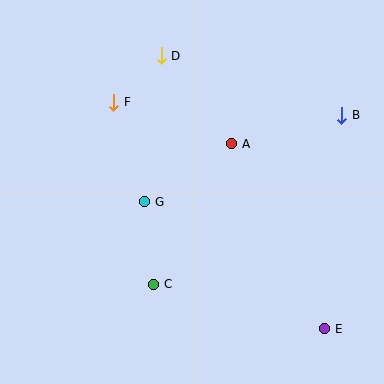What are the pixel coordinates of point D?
Point D is at (161, 56).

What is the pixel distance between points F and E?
The distance between F and E is 309 pixels.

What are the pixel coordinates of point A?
Point A is at (232, 144).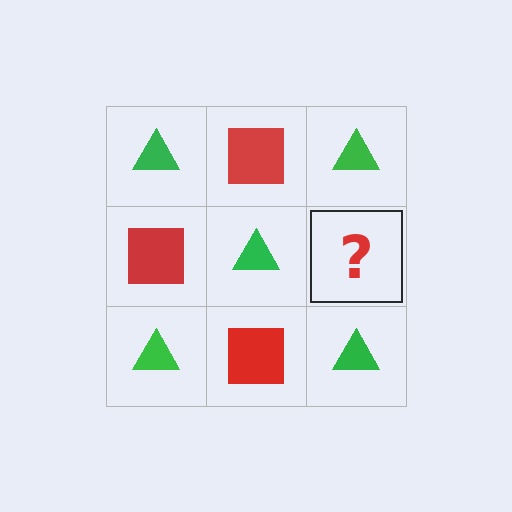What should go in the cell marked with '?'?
The missing cell should contain a red square.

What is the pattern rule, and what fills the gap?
The rule is that it alternates green triangle and red square in a checkerboard pattern. The gap should be filled with a red square.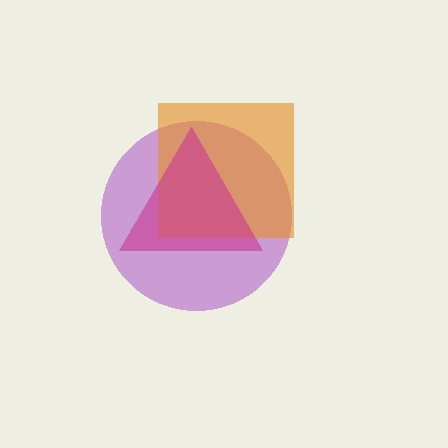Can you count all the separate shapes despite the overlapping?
Yes, there are 3 separate shapes.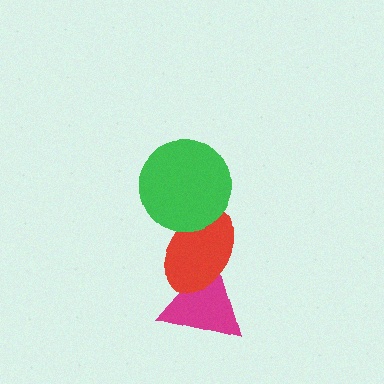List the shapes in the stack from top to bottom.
From top to bottom: the green circle, the red ellipse, the magenta triangle.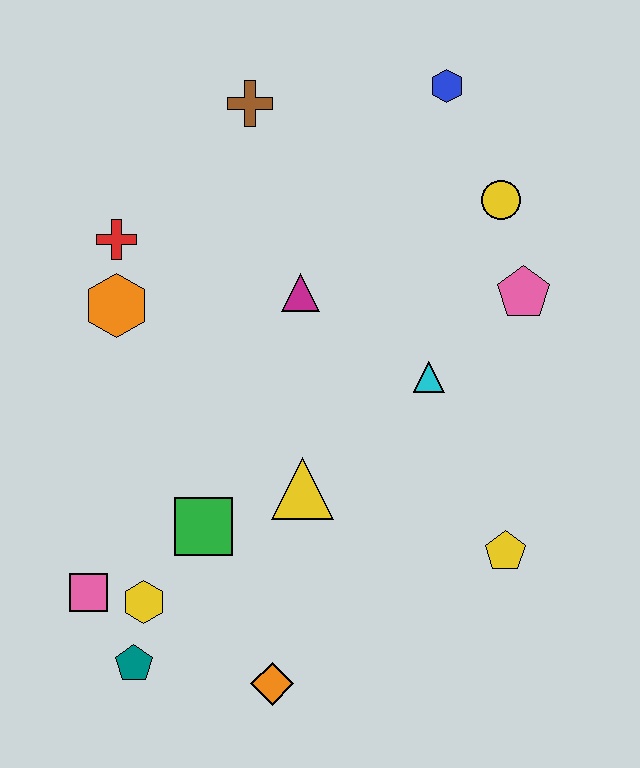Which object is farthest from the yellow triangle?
The blue hexagon is farthest from the yellow triangle.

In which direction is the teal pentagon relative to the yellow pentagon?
The teal pentagon is to the left of the yellow pentagon.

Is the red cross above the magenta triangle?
Yes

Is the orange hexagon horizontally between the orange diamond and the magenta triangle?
No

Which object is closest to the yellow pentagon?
The cyan triangle is closest to the yellow pentagon.